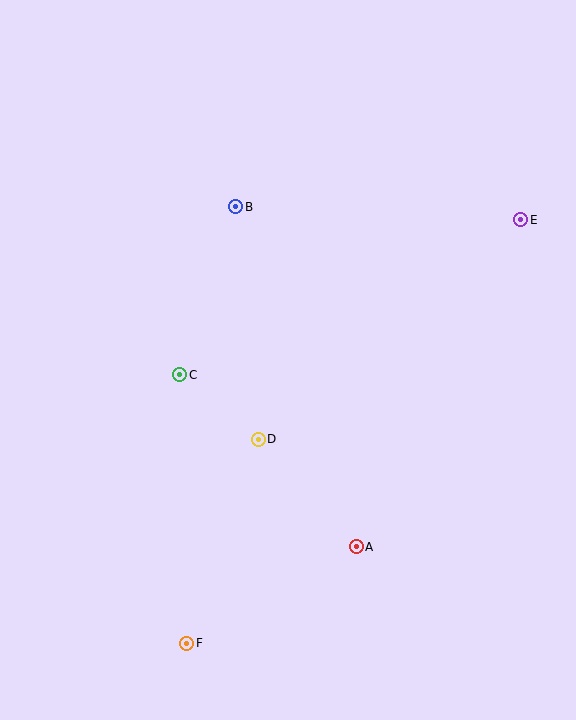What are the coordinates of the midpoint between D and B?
The midpoint between D and B is at (247, 323).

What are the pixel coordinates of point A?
Point A is at (356, 547).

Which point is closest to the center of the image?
Point D at (258, 439) is closest to the center.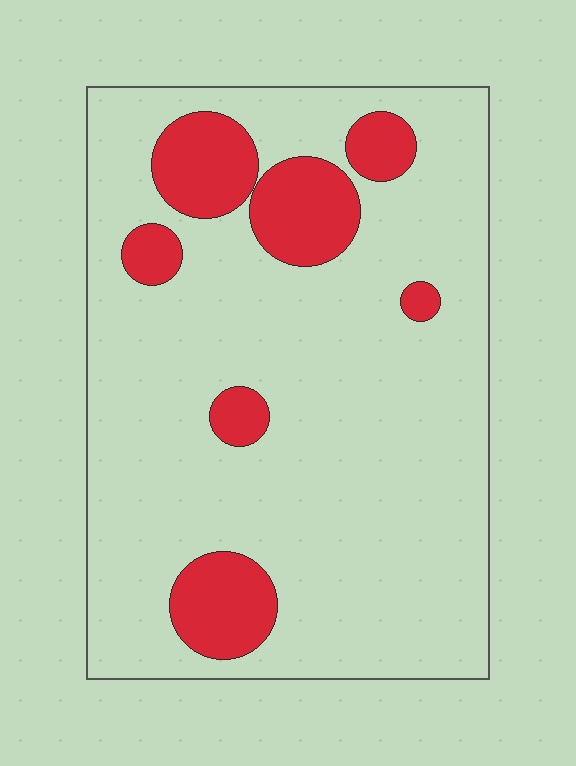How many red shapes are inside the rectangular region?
7.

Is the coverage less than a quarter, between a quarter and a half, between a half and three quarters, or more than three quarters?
Less than a quarter.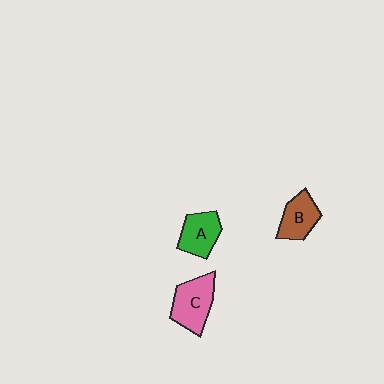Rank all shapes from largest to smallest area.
From largest to smallest: C (pink), A (green), B (brown).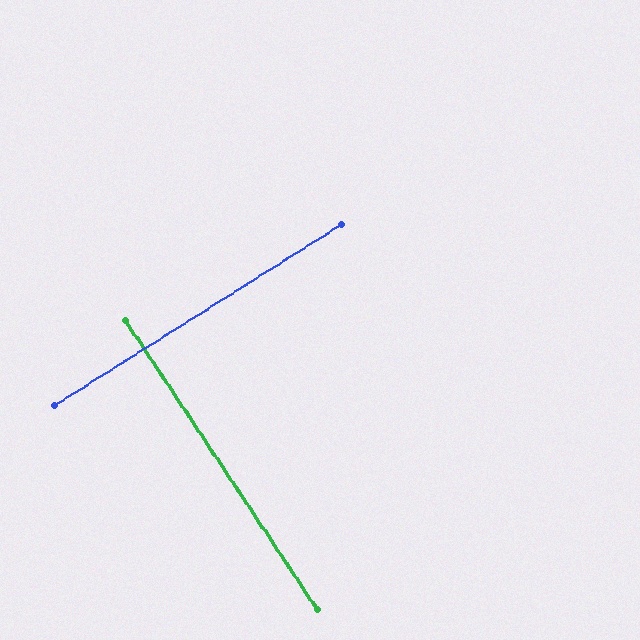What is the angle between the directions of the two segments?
Approximately 89 degrees.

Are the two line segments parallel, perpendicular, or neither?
Perpendicular — they meet at approximately 89°.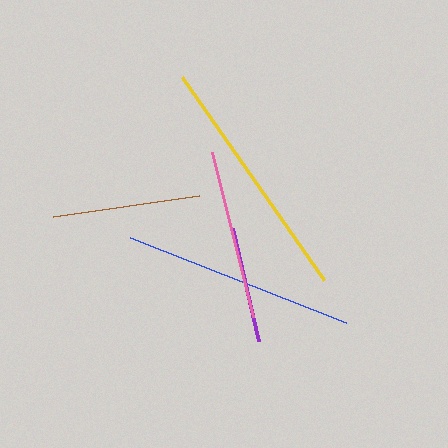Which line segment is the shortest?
The purple line is the shortest at approximately 115 pixels.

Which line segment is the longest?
The yellow line is the longest at approximately 248 pixels.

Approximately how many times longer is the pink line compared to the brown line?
The pink line is approximately 1.2 times the length of the brown line.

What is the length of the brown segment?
The brown segment is approximately 147 pixels long.